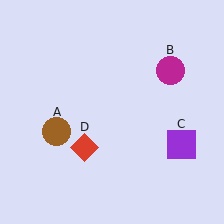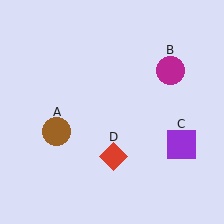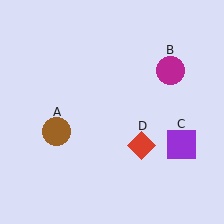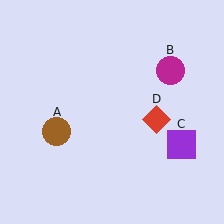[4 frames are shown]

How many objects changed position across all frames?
1 object changed position: red diamond (object D).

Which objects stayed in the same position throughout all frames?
Brown circle (object A) and magenta circle (object B) and purple square (object C) remained stationary.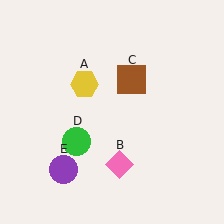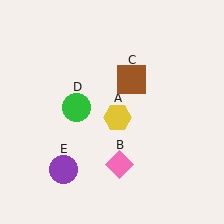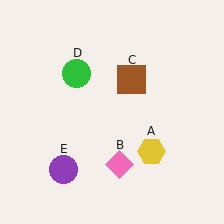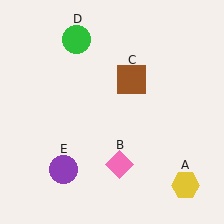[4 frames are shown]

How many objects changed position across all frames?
2 objects changed position: yellow hexagon (object A), green circle (object D).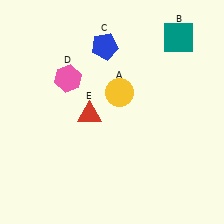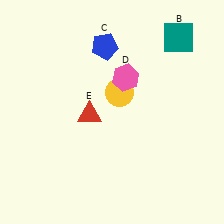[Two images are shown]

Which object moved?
The pink hexagon (D) moved right.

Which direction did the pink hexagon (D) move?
The pink hexagon (D) moved right.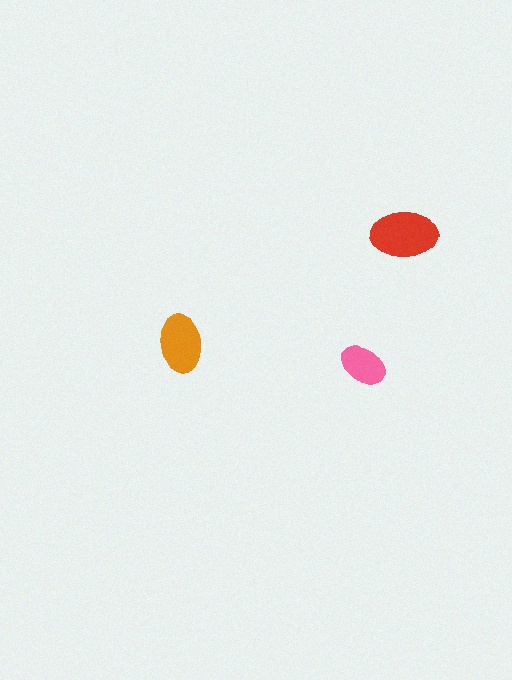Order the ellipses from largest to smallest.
the red one, the orange one, the pink one.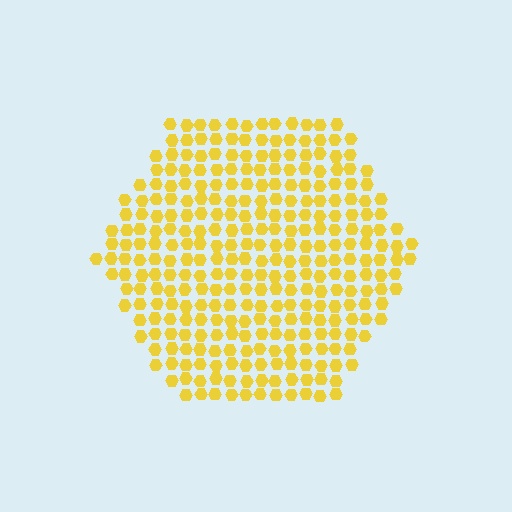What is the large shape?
The large shape is a hexagon.